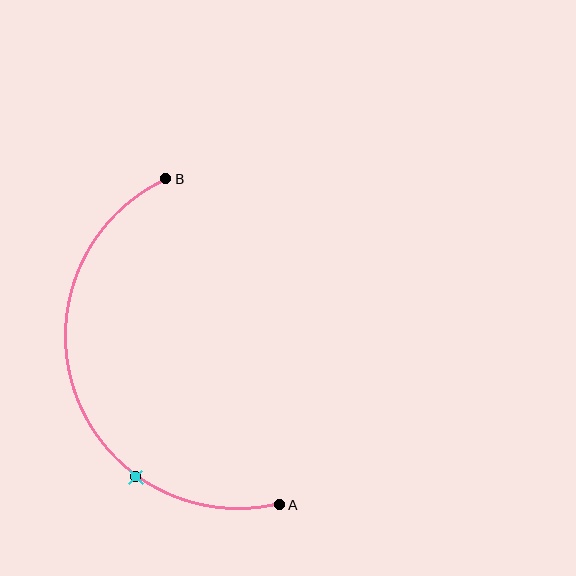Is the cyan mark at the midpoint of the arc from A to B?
No. The cyan mark lies on the arc but is closer to endpoint A. The arc midpoint would be at the point on the curve equidistant along the arc from both A and B.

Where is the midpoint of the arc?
The arc midpoint is the point on the curve farthest from the straight line joining A and B. It sits to the left of that line.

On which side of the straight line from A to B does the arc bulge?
The arc bulges to the left of the straight line connecting A and B.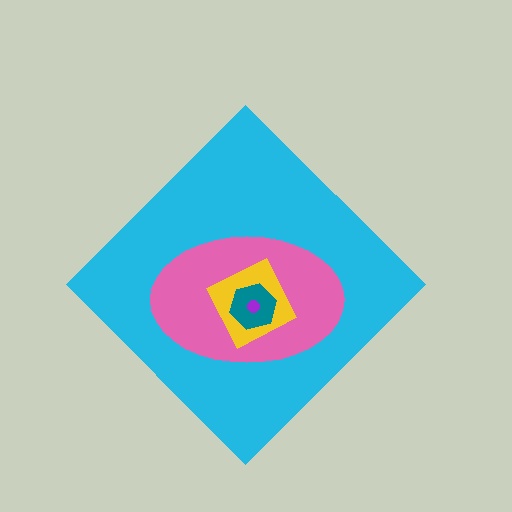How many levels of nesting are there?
5.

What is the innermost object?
The purple circle.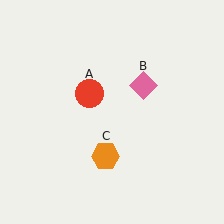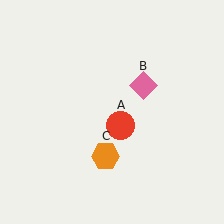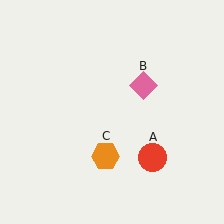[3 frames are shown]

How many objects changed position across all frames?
1 object changed position: red circle (object A).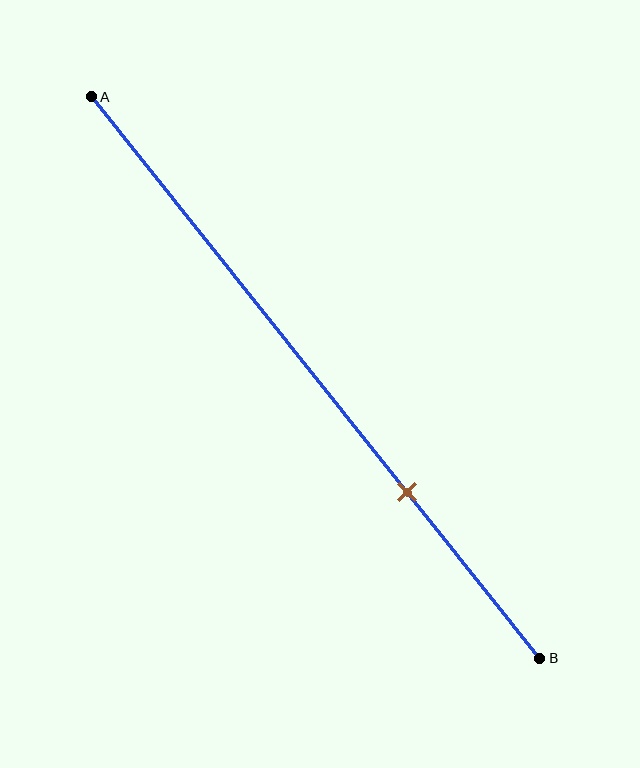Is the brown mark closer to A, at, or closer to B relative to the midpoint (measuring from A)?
The brown mark is closer to point B than the midpoint of segment AB.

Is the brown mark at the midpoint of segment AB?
No, the mark is at about 70% from A, not at the 50% midpoint.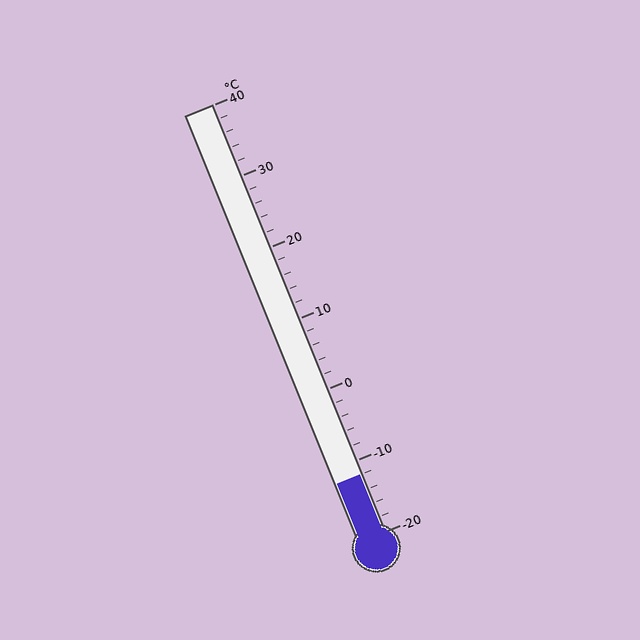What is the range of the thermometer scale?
The thermometer scale ranges from -20°C to 40°C.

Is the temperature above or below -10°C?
The temperature is below -10°C.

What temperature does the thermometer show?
The thermometer shows approximately -12°C.